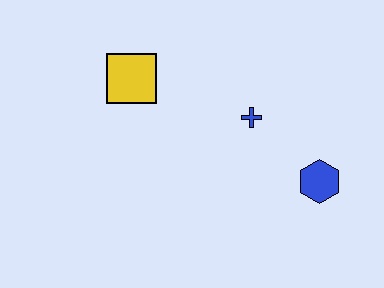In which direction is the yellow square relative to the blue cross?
The yellow square is to the left of the blue cross.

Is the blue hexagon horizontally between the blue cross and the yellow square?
No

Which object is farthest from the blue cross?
The yellow square is farthest from the blue cross.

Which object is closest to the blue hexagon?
The blue cross is closest to the blue hexagon.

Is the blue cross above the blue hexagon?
Yes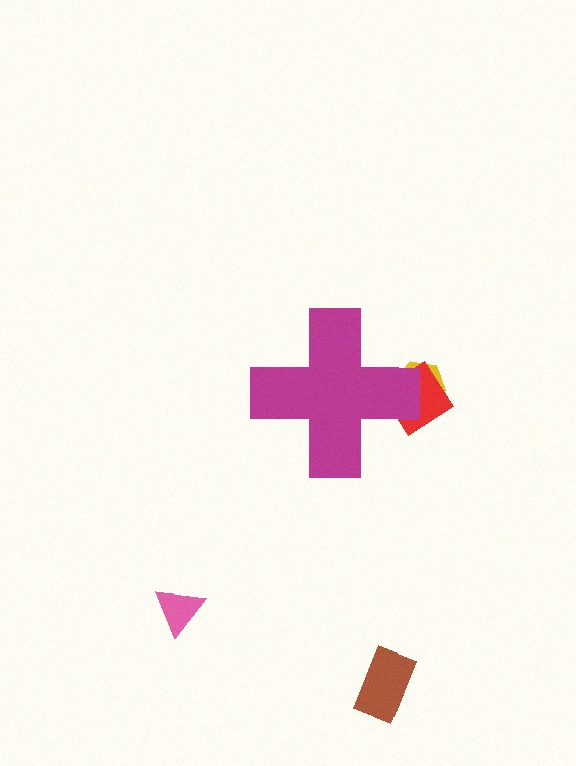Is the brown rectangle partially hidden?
No, the brown rectangle is fully visible.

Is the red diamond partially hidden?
Yes, the red diamond is partially hidden behind the magenta cross.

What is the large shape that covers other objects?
A magenta cross.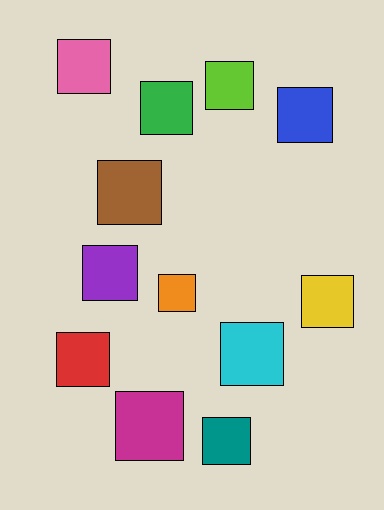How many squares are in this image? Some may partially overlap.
There are 12 squares.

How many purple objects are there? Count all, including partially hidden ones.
There is 1 purple object.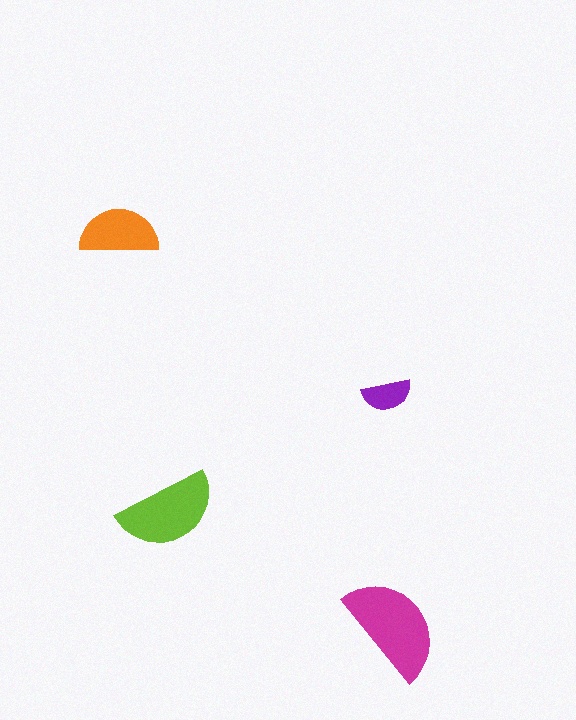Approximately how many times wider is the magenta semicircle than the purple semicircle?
About 2 times wider.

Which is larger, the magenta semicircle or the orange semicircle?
The magenta one.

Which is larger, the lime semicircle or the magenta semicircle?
The magenta one.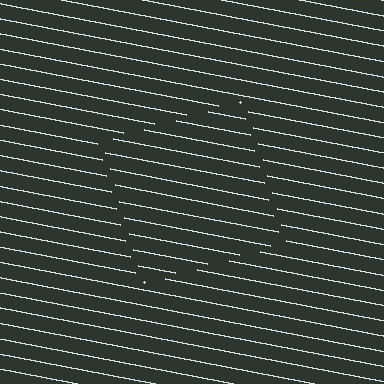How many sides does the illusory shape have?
4 sides — the line-ends trace a square.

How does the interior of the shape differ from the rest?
The interior of the shape contains the same grating, shifted by half a period — the contour is defined by the phase discontinuity where line-ends from the inner and outer gratings abut.